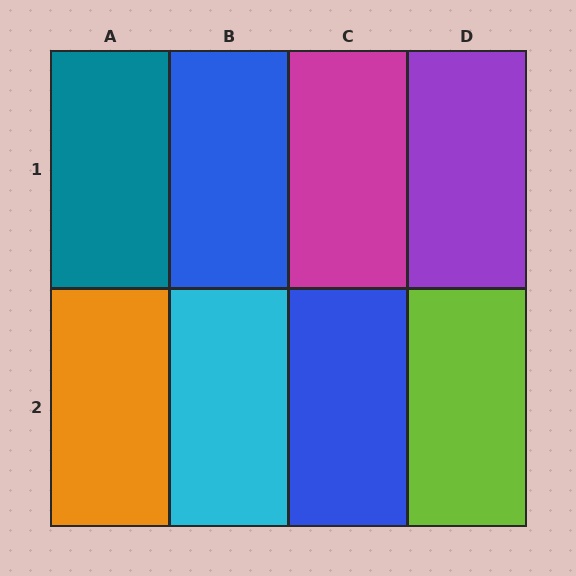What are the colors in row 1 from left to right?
Teal, blue, magenta, purple.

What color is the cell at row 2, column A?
Orange.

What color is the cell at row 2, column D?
Lime.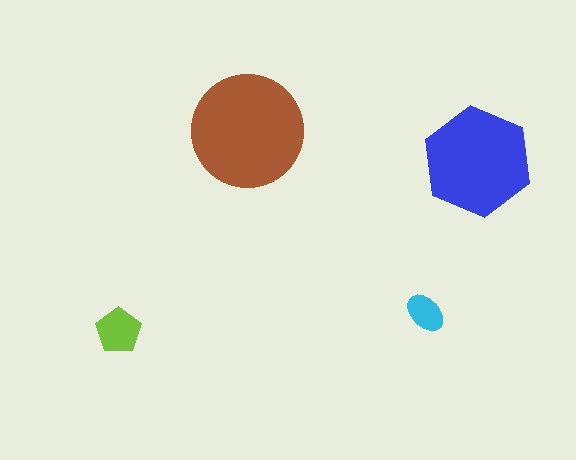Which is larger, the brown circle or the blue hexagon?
The brown circle.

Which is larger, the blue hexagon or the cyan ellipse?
The blue hexagon.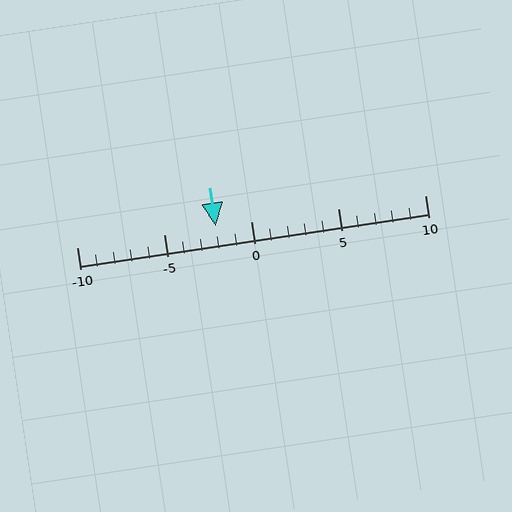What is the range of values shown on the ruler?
The ruler shows values from -10 to 10.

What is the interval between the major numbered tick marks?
The major tick marks are spaced 5 units apart.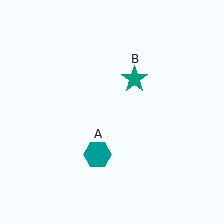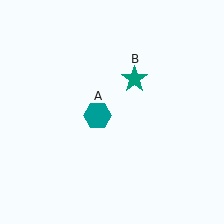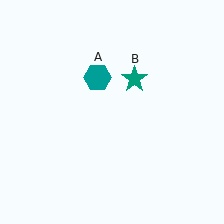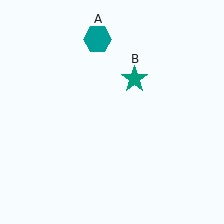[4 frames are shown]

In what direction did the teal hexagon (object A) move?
The teal hexagon (object A) moved up.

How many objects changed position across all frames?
1 object changed position: teal hexagon (object A).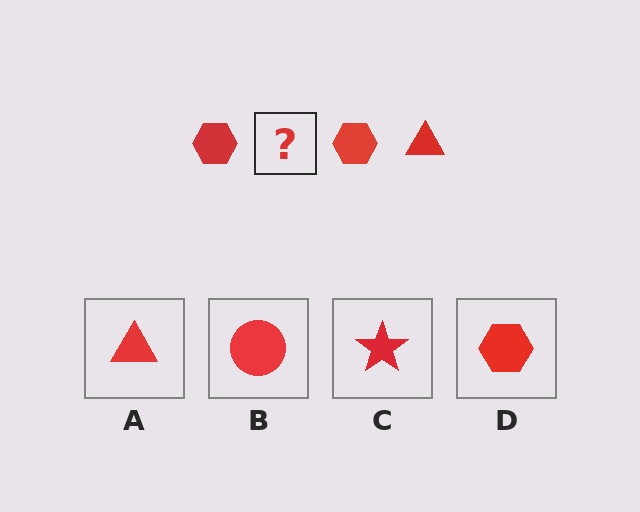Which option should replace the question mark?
Option A.